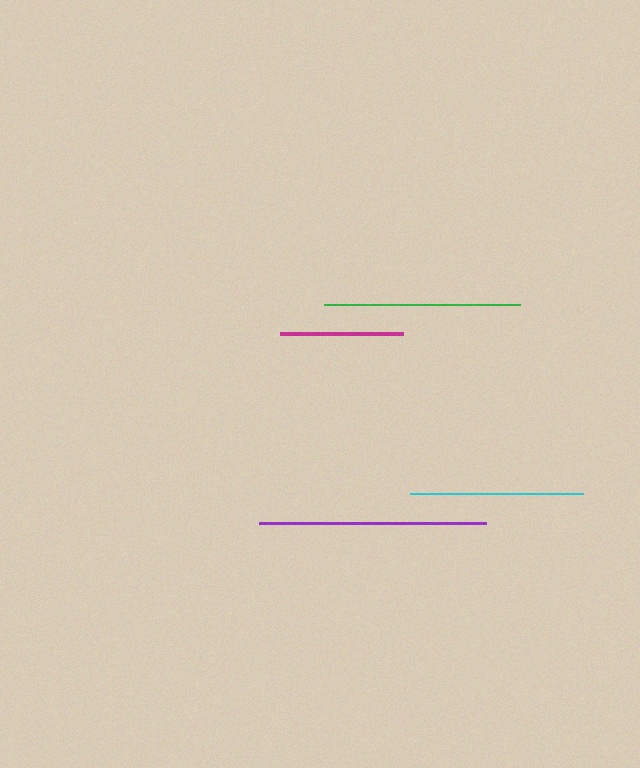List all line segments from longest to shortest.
From longest to shortest: purple, green, cyan, magenta.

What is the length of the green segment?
The green segment is approximately 196 pixels long.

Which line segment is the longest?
The purple line is the longest at approximately 227 pixels.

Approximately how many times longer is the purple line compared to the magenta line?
The purple line is approximately 1.8 times the length of the magenta line.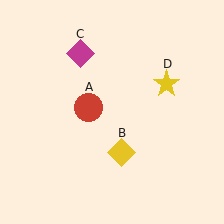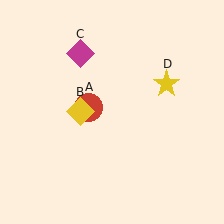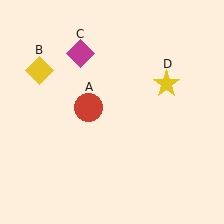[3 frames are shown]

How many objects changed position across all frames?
1 object changed position: yellow diamond (object B).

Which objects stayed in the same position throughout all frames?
Red circle (object A) and magenta diamond (object C) and yellow star (object D) remained stationary.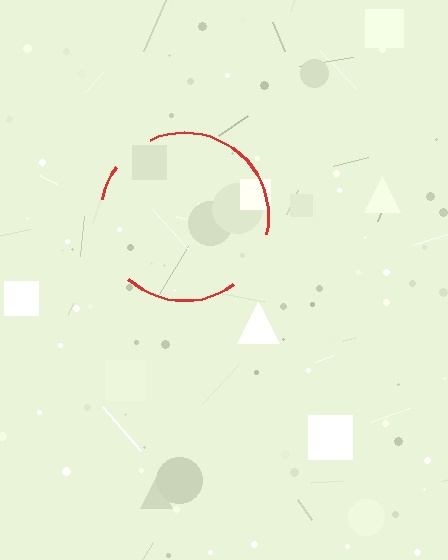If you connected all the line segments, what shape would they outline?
They would outline a circle.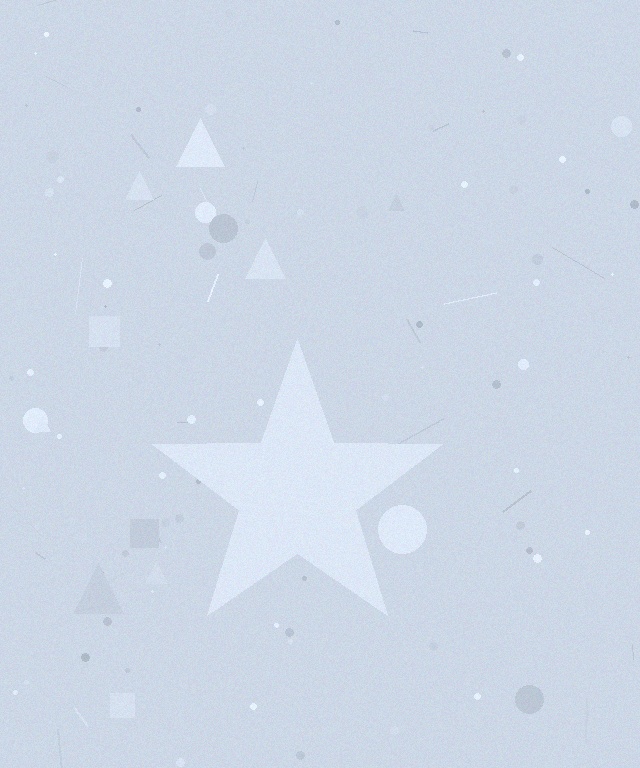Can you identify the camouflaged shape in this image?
The camouflaged shape is a star.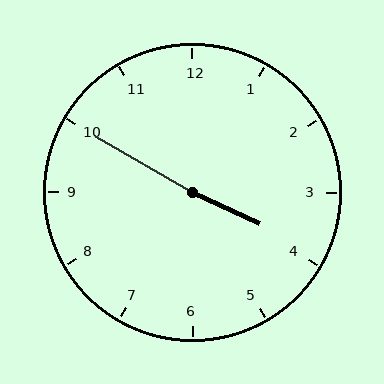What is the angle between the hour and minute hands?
Approximately 175 degrees.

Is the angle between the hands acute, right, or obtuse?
It is obtuse.